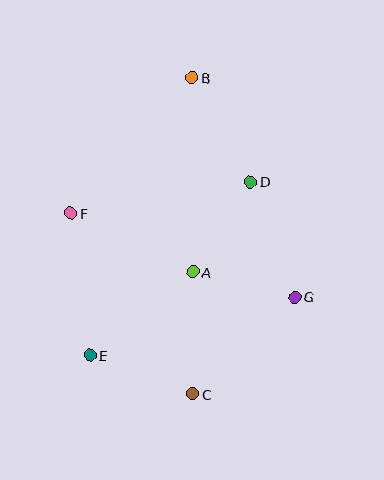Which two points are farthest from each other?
Points B and C are farthest from each other.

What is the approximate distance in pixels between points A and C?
The distance between A and C is approximately 122 pixels.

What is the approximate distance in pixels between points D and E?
The distance between D and E is approximately 236 pixels.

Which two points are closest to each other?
Points A and G are closest to each other.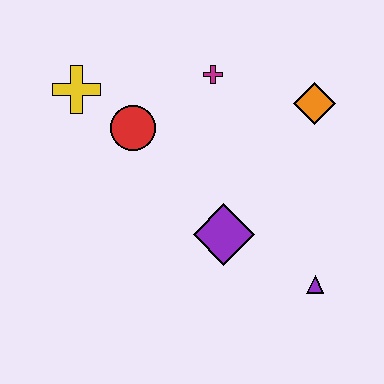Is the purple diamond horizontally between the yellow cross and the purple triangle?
Yes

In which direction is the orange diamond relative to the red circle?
The orange diamond is to the right of the red circle.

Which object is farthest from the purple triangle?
The yellow cross is farthest from the purple triangle.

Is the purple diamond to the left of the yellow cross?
No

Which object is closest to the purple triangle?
The purple diamond is closest to the purple triangle.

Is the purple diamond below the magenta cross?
Yes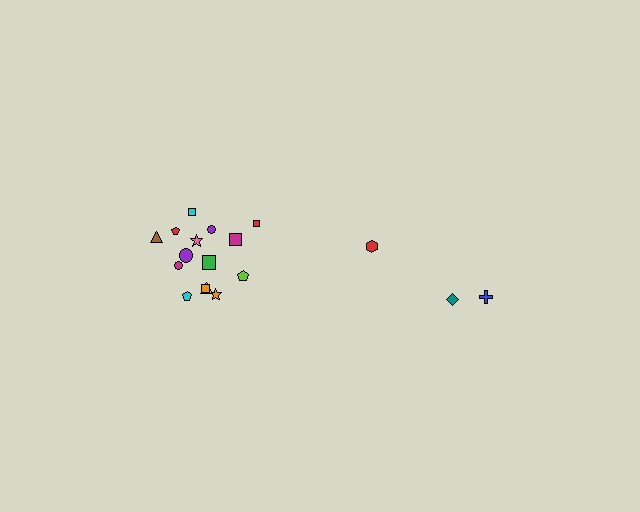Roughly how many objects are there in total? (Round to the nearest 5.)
Roughly 20 objects in total.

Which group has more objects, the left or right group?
The left group.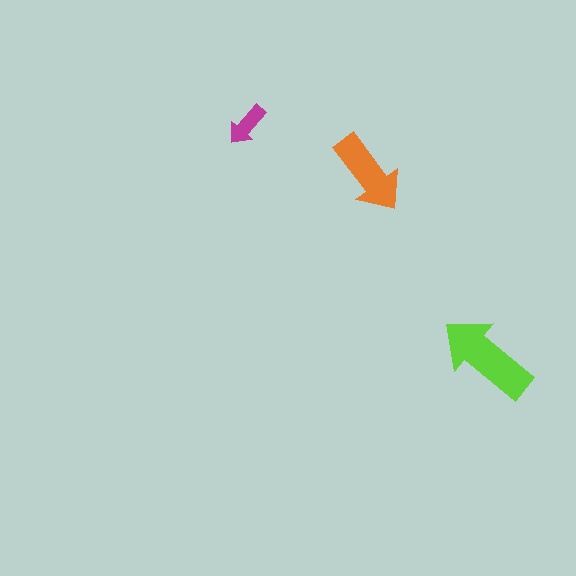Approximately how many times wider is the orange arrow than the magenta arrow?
About 2 times wider.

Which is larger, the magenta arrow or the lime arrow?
The lime one.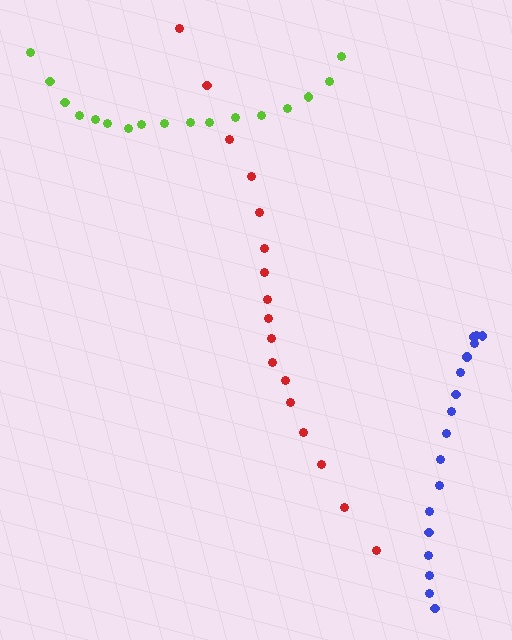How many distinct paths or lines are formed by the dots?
There are 3 distinct paths.